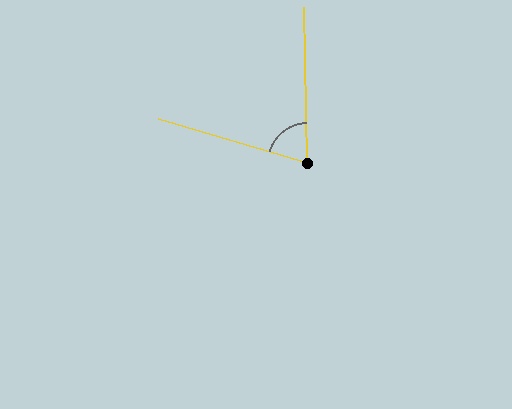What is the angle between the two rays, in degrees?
Approximately 73 degrees.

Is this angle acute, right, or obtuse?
It is acute.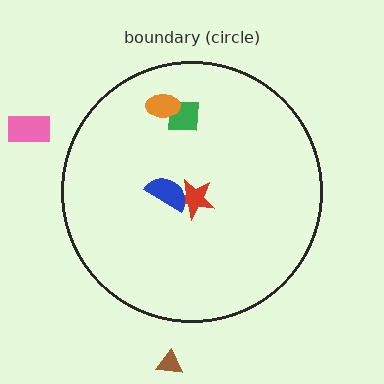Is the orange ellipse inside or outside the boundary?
Inside.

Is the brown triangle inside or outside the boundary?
Outside.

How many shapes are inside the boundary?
4 inside, 2 outside.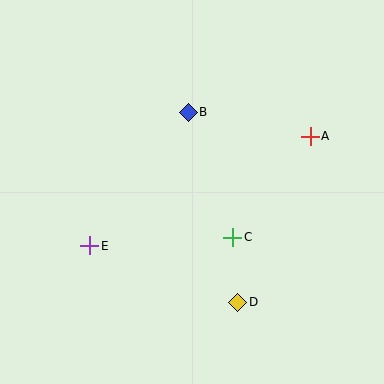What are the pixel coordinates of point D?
Point D is at (238, 302).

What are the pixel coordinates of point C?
Point C is at (233, 237).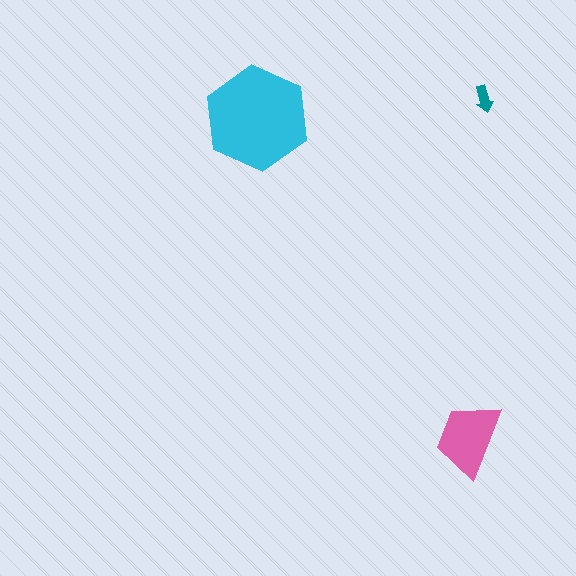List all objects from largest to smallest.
The cyan hexagon, the pink trapezoid, the teal arrow.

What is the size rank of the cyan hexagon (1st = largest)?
1st.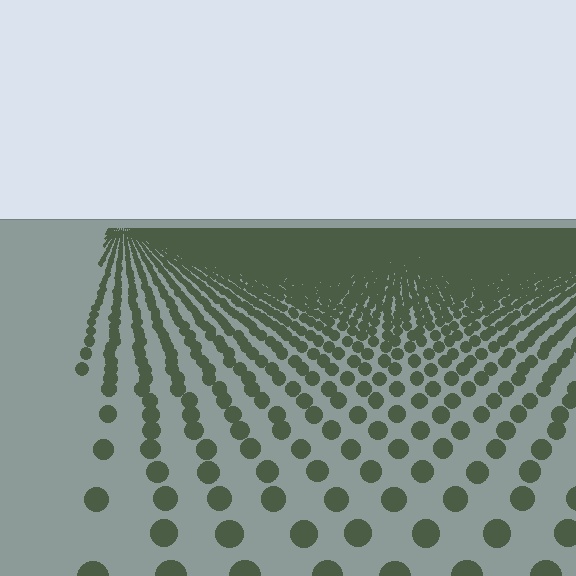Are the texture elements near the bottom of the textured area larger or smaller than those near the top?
Larger. Near the bottom, elements are closer to the viewer and appear at a bigger on-screen size.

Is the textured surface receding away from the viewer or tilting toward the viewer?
The surface is receding away from the viewer. Texture elements get smaller and denser toward the top.